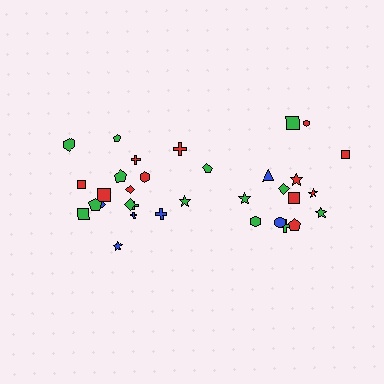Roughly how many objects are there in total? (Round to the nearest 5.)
Roughly 35 objects in total.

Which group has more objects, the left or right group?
The left group.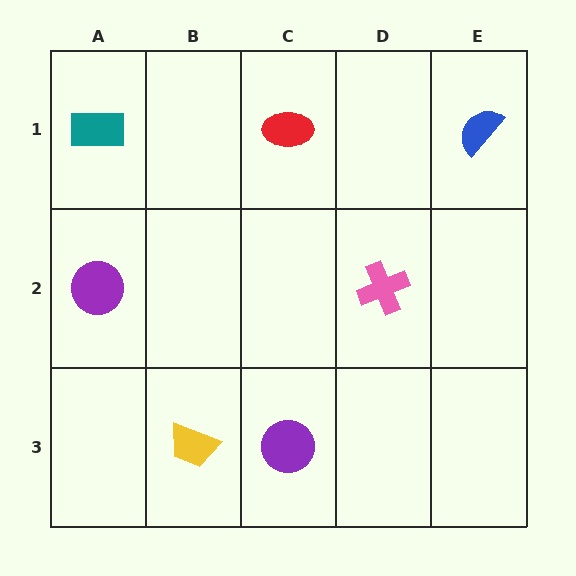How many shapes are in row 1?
3 shapes.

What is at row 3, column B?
A yellow trapezoid.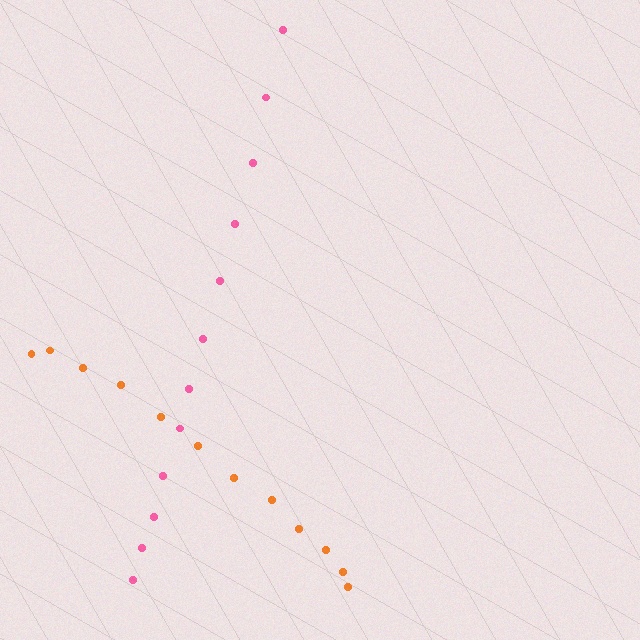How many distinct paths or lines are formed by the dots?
There are 2 distinct paths.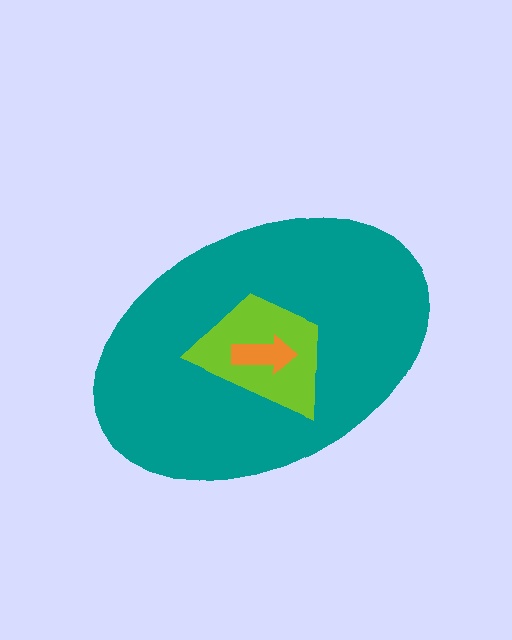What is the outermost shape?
The teal ellipse.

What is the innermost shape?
The orange arrow.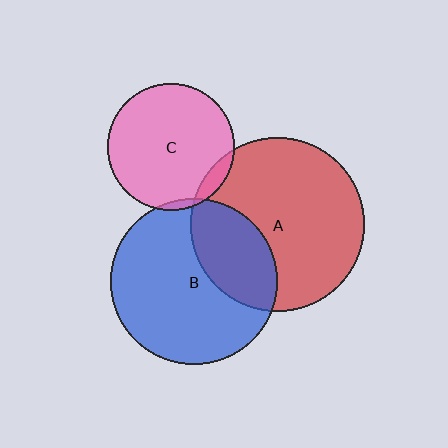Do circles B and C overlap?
Yes.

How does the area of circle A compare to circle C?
Approximately 1.9 times.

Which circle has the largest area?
Circle A (red).